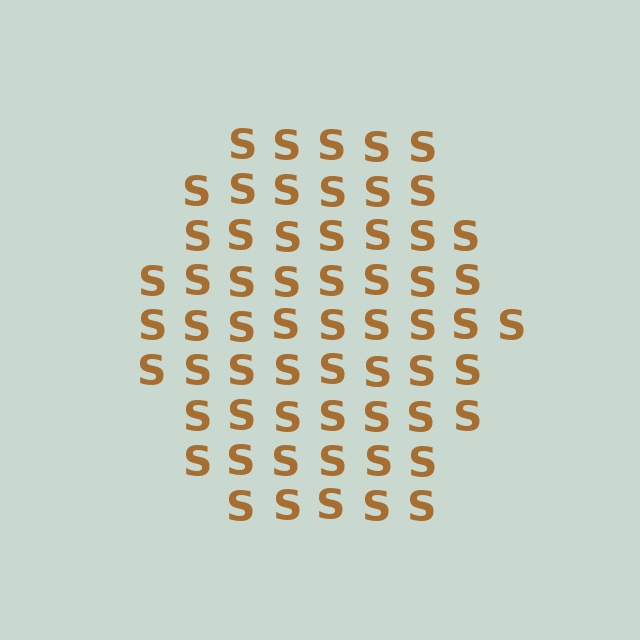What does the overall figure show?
The overall figure shows a hexagon.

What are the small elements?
The small elements are letter S's.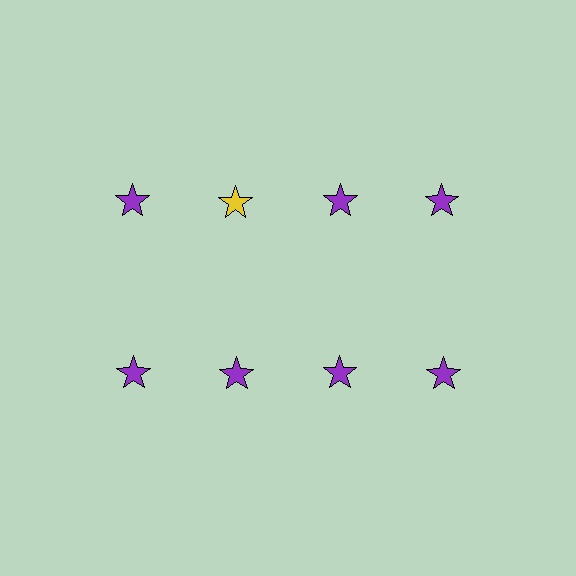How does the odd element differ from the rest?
It has a different color: yellow instead of purple.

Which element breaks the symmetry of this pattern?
The yellow star in the top row, second from left column breaks the symmetry. All other shapes are purple stars.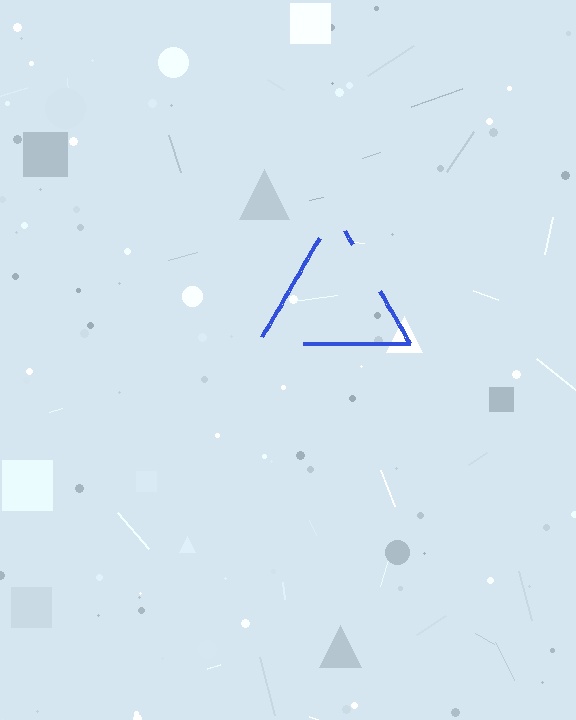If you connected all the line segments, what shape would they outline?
They would outline a triangle.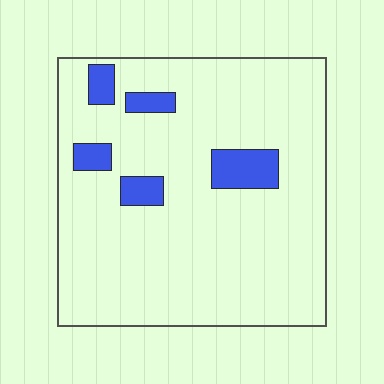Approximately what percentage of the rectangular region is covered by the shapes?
Approximately 10%.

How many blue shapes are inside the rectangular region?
5.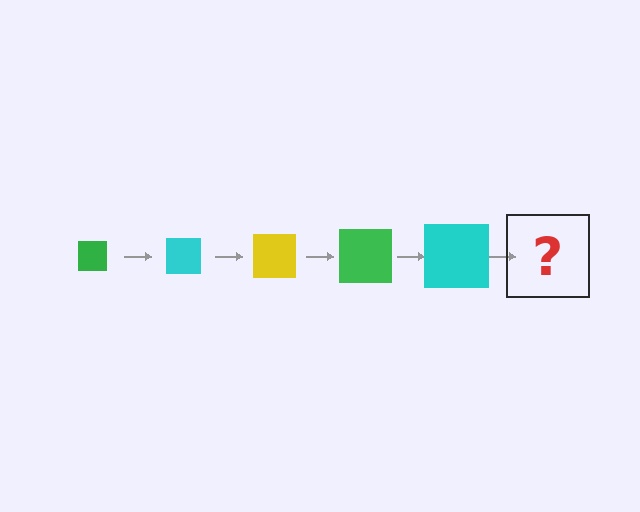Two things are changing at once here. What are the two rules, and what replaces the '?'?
The two rules are that the square grows larger each step and the color cycles through green, cyan, and yellow. The '?' should be a yellow square, larger than the previous one.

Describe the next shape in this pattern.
It should be a yellow square, larger than the previous one.